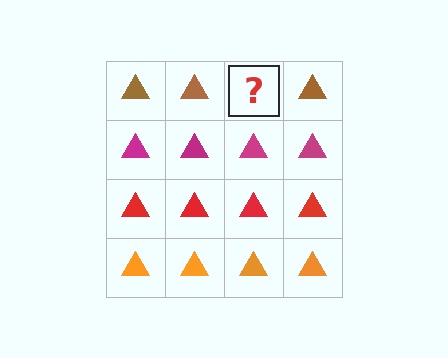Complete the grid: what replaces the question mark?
The question mark should be replaced with a brown triangle.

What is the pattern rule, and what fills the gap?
The rule is that each row has a consistent color. The gap should be filled with a brown triangle.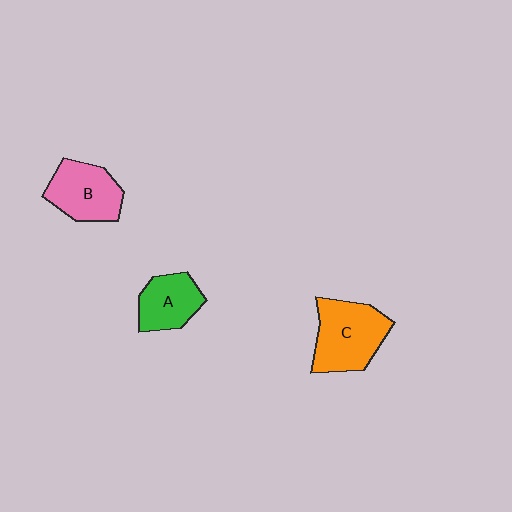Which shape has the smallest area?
Shape A (green).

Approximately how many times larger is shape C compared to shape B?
Approximately 1.2 times.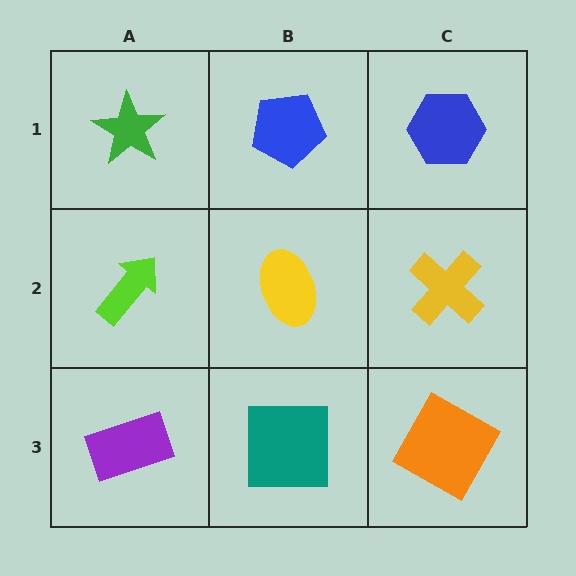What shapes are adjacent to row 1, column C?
A yellow cross (row 2, column C), a blue pentagon (row 1, column B).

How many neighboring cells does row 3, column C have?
2.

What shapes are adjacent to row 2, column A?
A green star (row 1, column A), a purple rectangle (row 3, column A), a yellow ellipse (row 2, column B).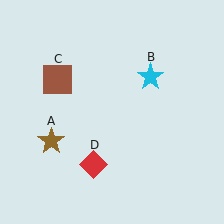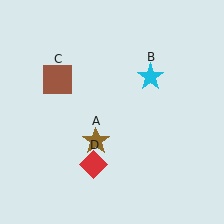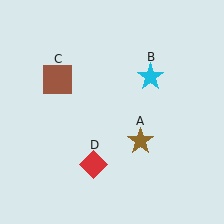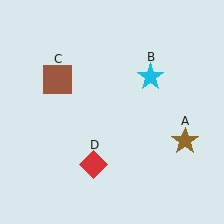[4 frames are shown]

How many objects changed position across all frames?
1 object changed position: brown star (object A).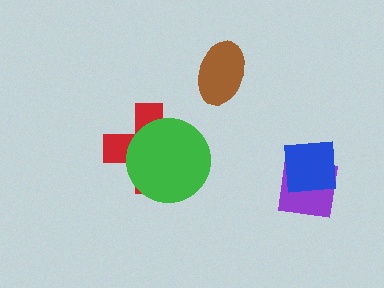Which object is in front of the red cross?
The green circle is in front of the red cross.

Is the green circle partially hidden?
No, no other shape covers it.